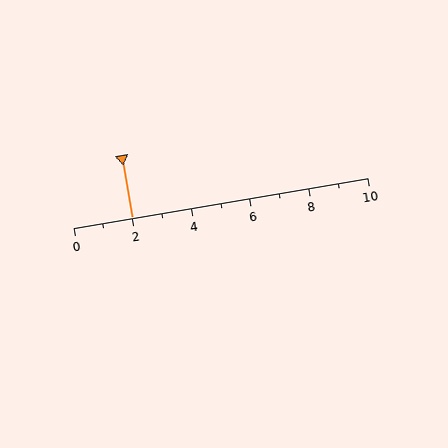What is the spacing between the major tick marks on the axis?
The major ticks are spaced 2 apart.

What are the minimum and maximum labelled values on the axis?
The axis runs from 0 to 10.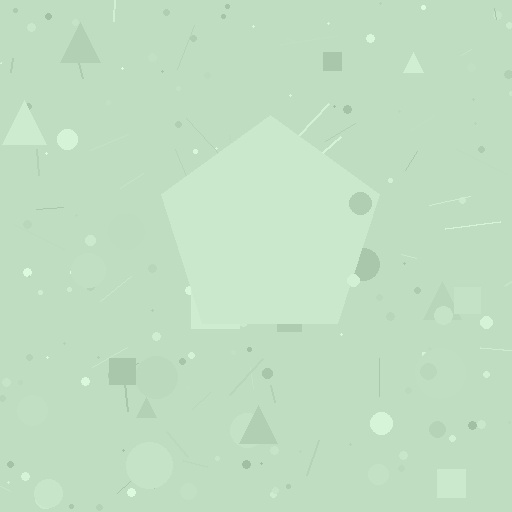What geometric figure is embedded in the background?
A pentagon is embedded in the background.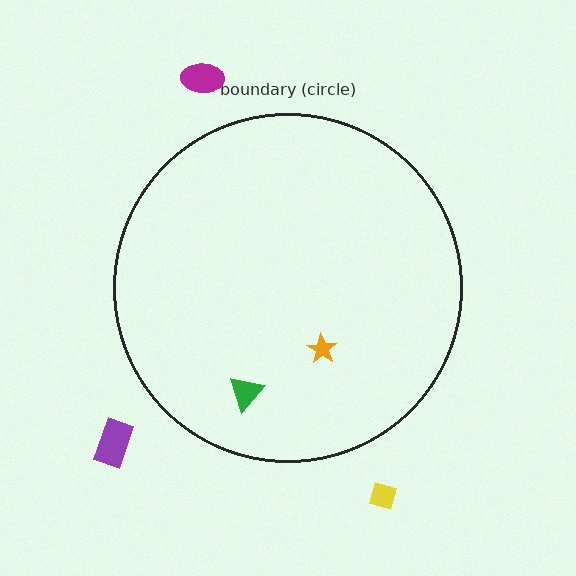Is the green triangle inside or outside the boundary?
Inside.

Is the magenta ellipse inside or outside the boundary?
Outside.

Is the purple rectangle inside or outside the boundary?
Outside.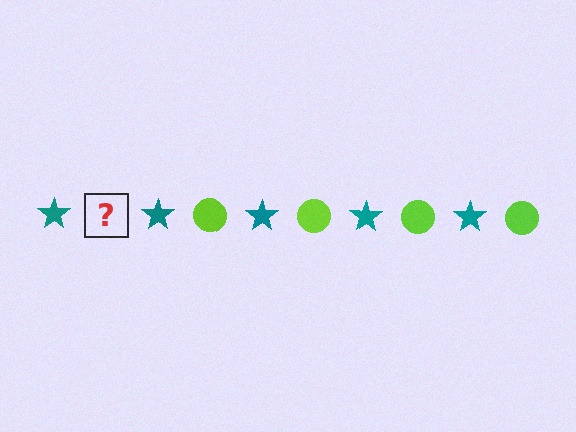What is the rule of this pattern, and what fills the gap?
The rule is that the pattern alternates between teal star and lime circle. The gap should be filled with a lime circle.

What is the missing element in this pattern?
The missing element is a lime circle.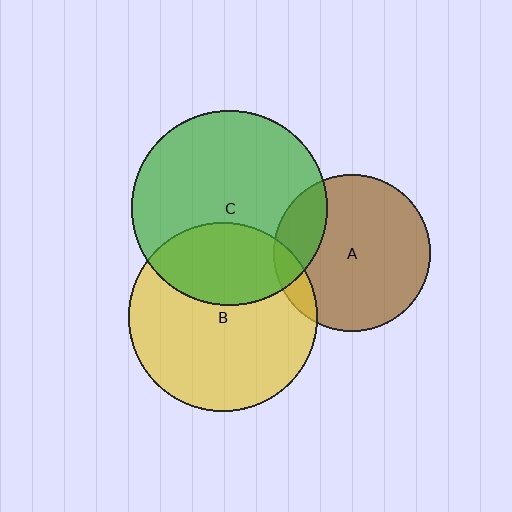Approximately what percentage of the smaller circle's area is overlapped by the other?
Approximately 20%.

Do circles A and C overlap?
Yes.